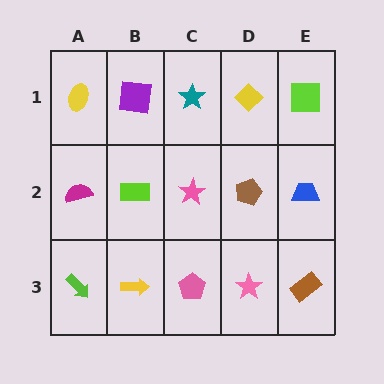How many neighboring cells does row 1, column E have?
2.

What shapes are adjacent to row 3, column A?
A magenta semicircle (row 2, column A), a yellow arrow (row 3, column B).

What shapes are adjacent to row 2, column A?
A yellow ellipse (row 1, column A), a lime arrow (row 3, column A), a lime rectangle (row 2, column B).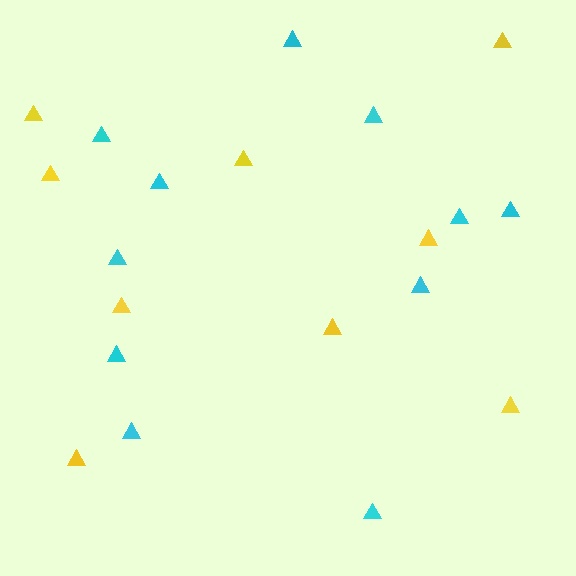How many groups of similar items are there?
There are 2 groups: one group of yellow triangles (9) and one group of cyan triangles (11).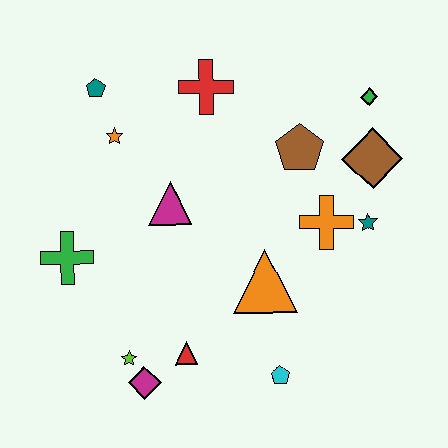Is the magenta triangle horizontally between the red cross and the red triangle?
No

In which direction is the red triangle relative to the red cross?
The red triangle is below the red cross.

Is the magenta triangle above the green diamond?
No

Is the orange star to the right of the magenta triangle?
No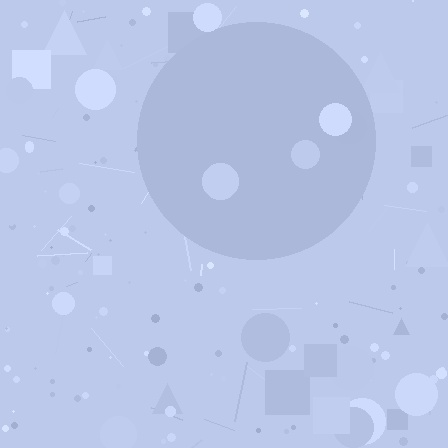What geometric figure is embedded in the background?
A circle is embedded in the background.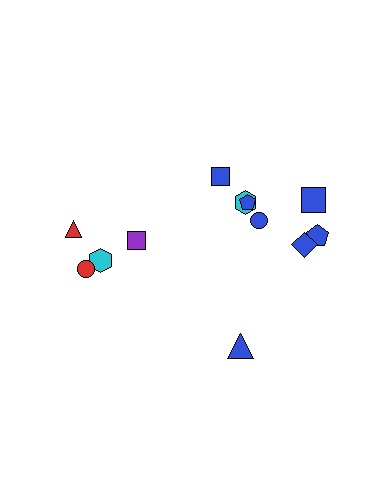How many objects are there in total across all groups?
There are 12 objects.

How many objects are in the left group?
There are 4 objects.